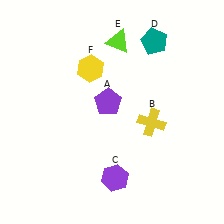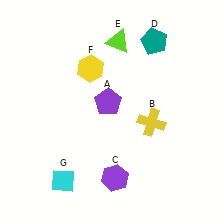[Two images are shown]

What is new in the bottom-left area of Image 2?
A cyan diamond (G) was added in the bottom-left area of Image 2.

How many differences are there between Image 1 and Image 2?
There is 1 difference between the two images.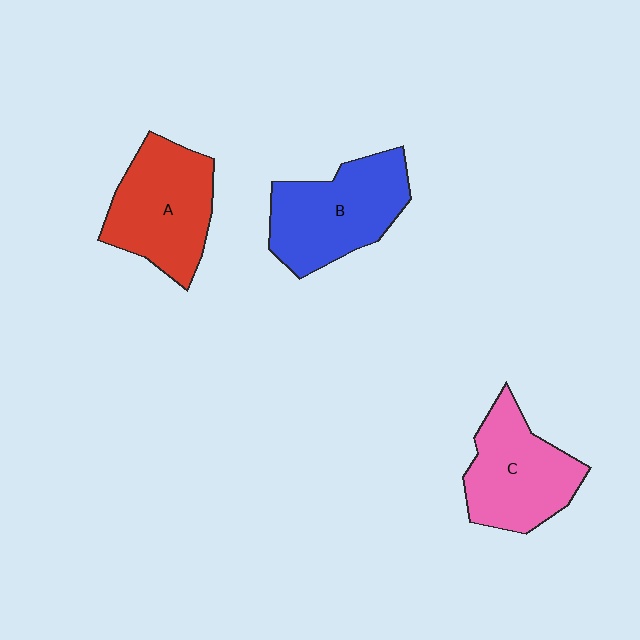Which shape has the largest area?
Shape B (blue).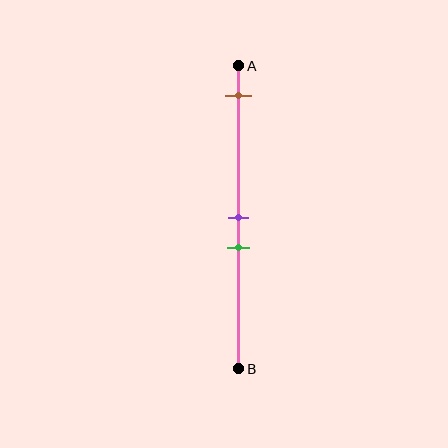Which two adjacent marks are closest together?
The purple and green marks are the closest adjacent pair.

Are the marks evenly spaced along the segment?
No, the marks are not evenly spaced.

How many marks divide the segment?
There are 3 marks dividing the segment.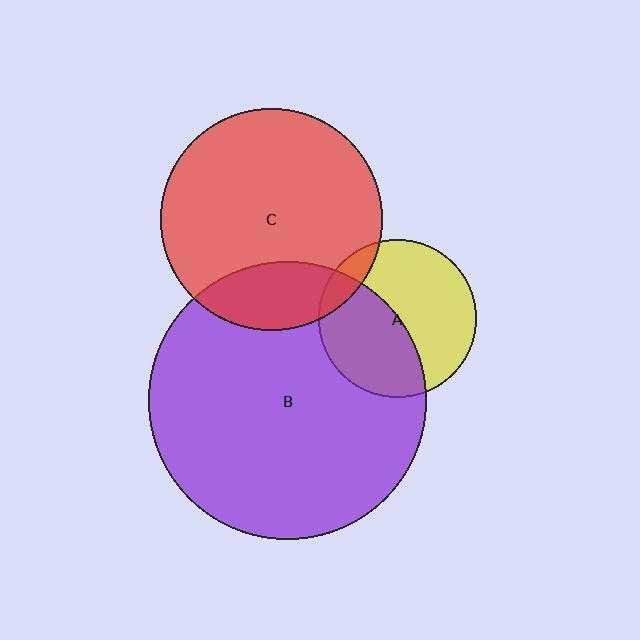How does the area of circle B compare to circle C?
Approximately 1.6 times.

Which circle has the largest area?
Circle B (purple).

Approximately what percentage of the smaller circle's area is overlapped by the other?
Approximately 20%.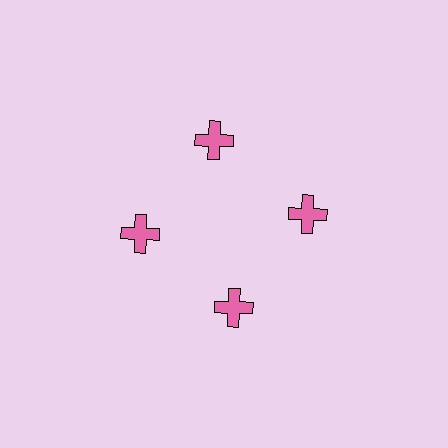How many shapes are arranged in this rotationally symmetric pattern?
There are 4 shapes, arranged in 4 groups of 1.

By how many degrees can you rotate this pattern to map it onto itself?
The pattern maps onto itself every 90 degrees of rotation.